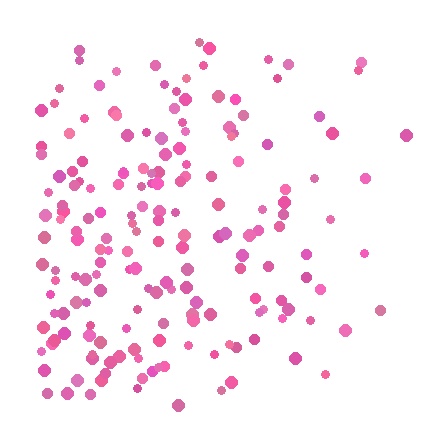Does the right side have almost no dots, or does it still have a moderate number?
Still a moderate number, just noticeably fewer than the left.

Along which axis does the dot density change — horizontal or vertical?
Horizontal.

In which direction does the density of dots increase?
From right to left, with the left side densest.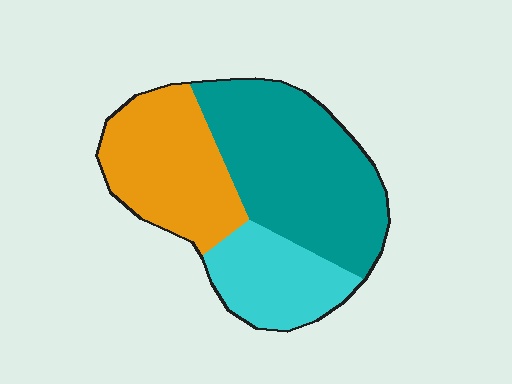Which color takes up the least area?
Cyan, at roughly 20%.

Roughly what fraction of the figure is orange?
Orange takes up about one third (1/3) of the figure.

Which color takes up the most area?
Teal, at roughly 45%.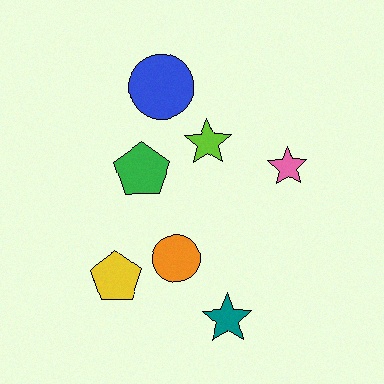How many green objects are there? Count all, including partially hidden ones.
There is 1 green object.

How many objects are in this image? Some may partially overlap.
There are 7 objects.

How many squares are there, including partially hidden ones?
There are no squares.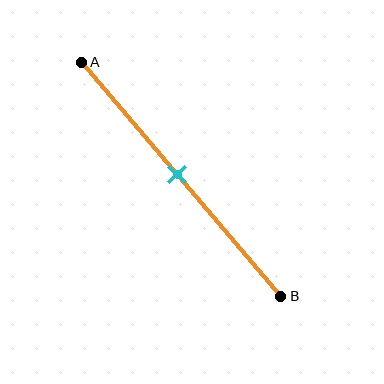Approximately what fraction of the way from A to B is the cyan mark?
The cyan mark is approximately 50% of the way from A to B.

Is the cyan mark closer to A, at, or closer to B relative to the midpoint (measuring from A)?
The cyan mark is approximately at the midpoint of segment AB.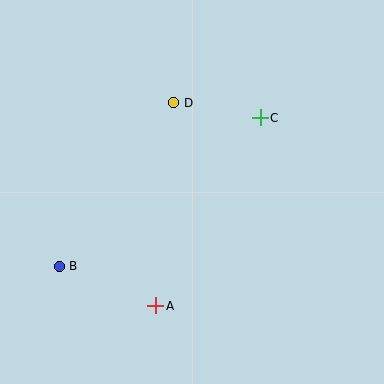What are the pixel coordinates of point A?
Point A is at (156, 306).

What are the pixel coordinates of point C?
Point C is at (260, 118).